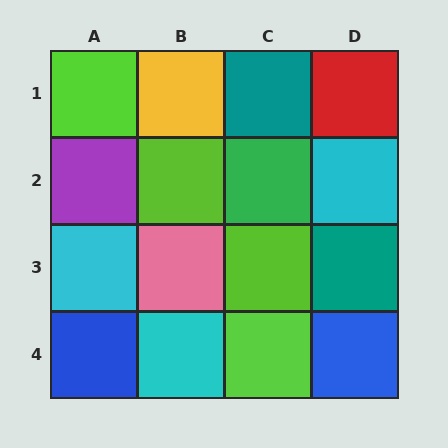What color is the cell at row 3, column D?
Teal.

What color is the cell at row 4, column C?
Lime.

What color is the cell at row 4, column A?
Blue.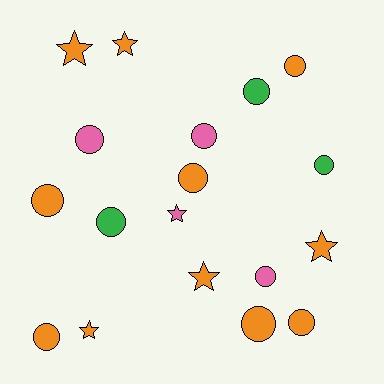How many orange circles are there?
There are 6 orange circles.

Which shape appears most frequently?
Circle, with 12 objects.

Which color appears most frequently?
Orange, with 11 objects.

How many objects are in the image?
There are 18 objects.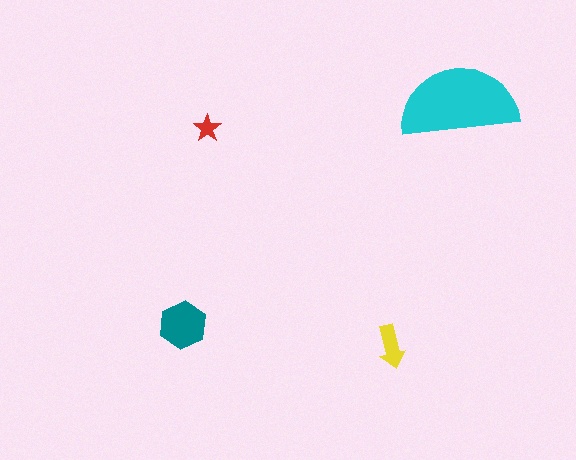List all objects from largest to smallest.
The cyan semicircle, the teal hexagon, the yellow arrow, the red star.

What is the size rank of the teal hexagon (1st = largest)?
2nd.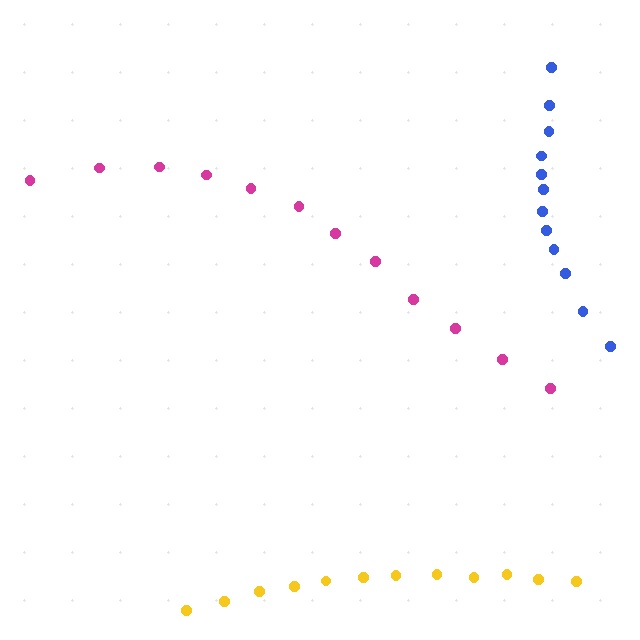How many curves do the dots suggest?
There are 3 distinct paths.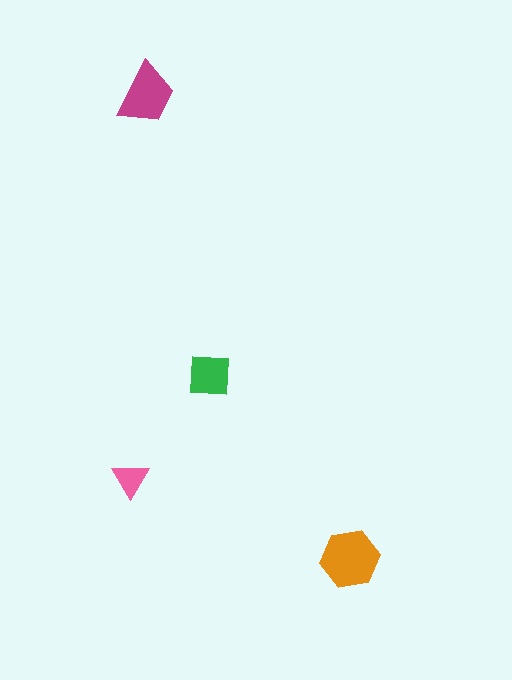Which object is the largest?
The orange hexagon.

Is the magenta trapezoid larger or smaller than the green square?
Larger.